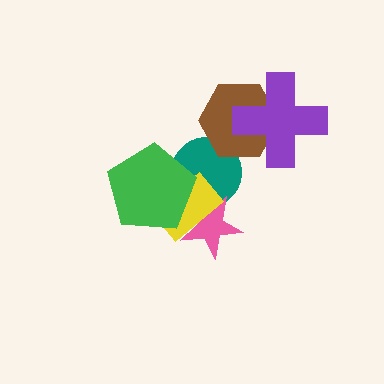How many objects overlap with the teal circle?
4 objects overlap with the teal circle.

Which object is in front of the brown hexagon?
The purple cross is in front of the brown hexagon.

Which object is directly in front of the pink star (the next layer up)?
The yellow rectangle is directly in front of the pink star.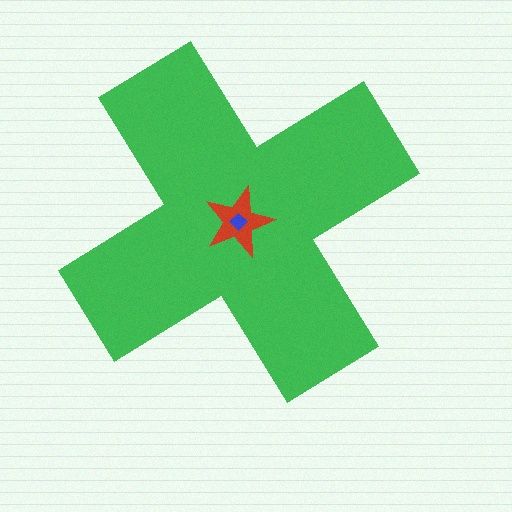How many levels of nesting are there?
3.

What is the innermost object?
The blue diamond.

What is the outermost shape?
The green cross.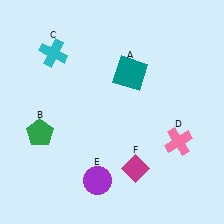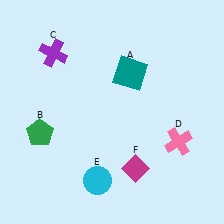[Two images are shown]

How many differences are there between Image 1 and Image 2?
There are 2 differences between the two images.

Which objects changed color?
C changed from cyan to purple. E changed from purple to cyan.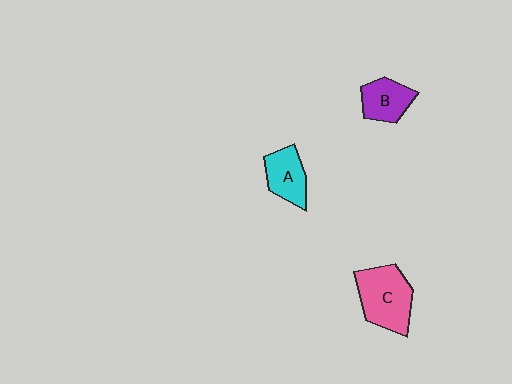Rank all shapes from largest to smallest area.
From largest to smallest: C (pink), A (cyan), B (purple).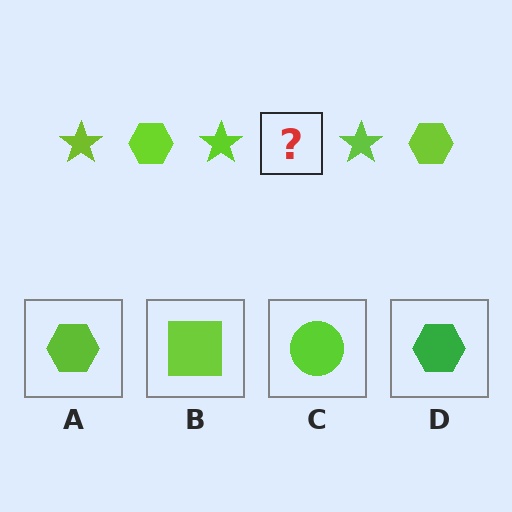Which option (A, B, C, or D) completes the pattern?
A.